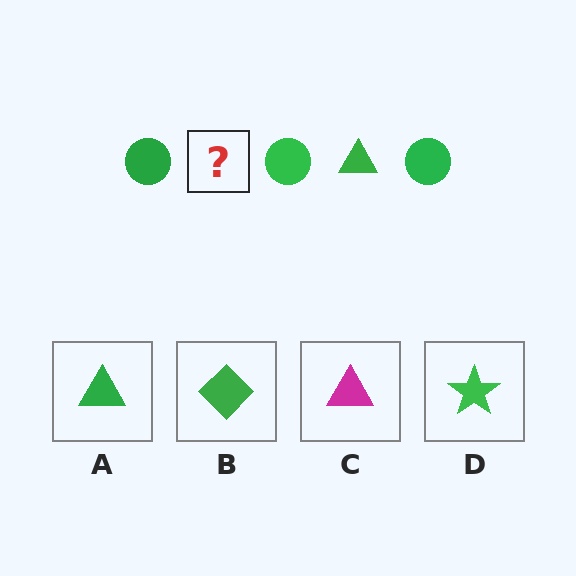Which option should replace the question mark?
Option A.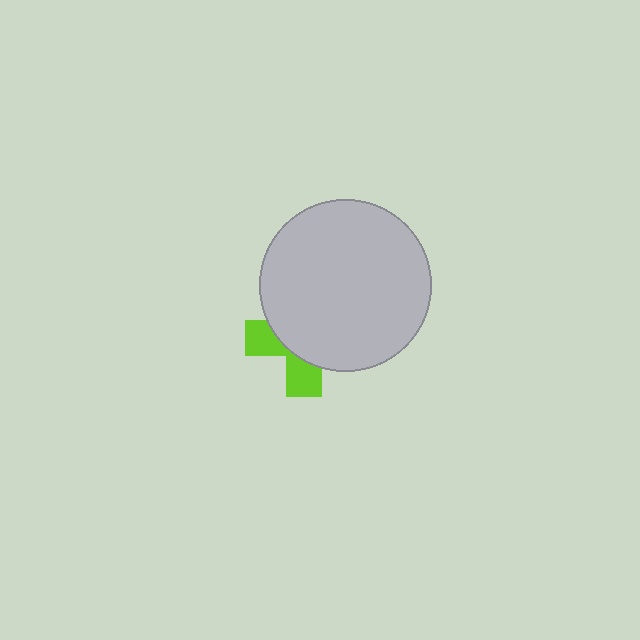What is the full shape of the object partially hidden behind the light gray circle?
The partially hidden object is a lime cross.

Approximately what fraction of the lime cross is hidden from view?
Roughly 66% of the lime cross is hidden behind the light gray circle.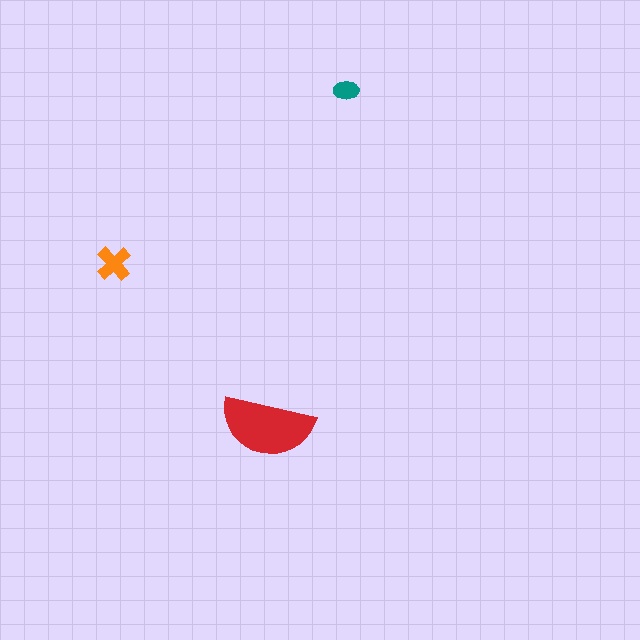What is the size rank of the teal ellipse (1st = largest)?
3rd.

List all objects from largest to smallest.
The red semicircle, the orange cross, the teal ellipse.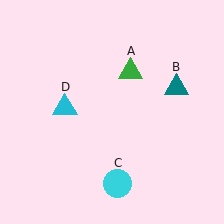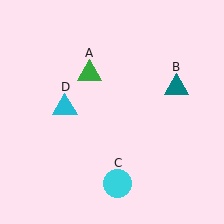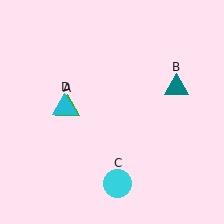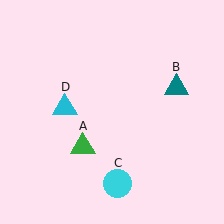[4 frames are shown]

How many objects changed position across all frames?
1 object changed position: green triangle (object A).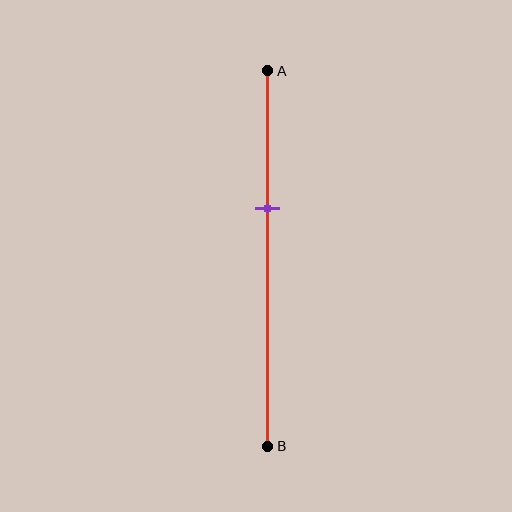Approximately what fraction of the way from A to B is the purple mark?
The purple mark is approximately 35% of the way from A to B.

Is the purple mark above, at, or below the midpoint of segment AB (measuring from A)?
The purple mark is above the midpoint of segment AB.